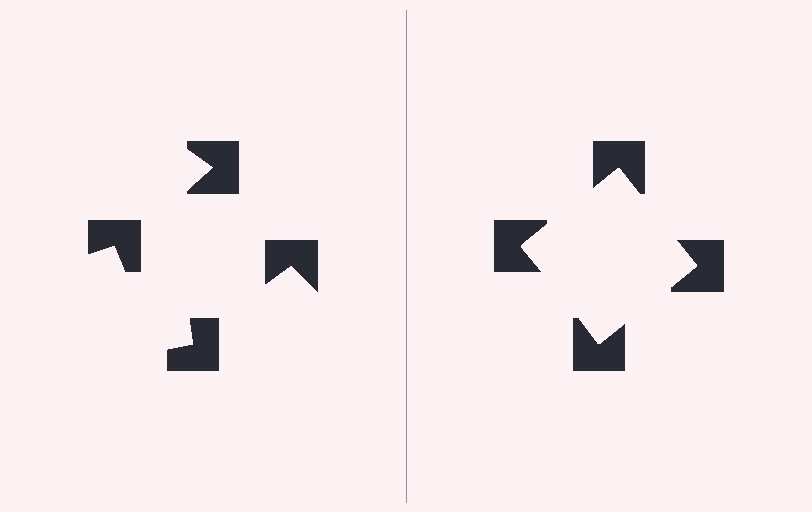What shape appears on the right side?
An illusory square.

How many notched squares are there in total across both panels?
8 — 4 on each side.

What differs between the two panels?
The notched squares are positioned identically on both sides; only the wedge orientations differ. On the right they align to a square; on the left they are misaligned.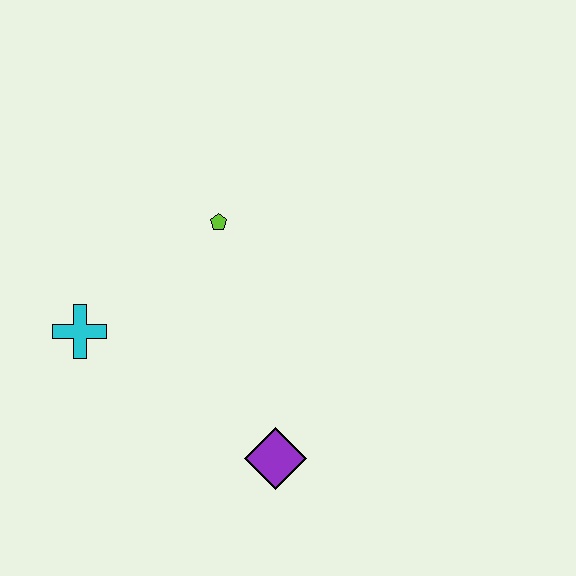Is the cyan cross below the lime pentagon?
Yes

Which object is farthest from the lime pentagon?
The purple diamond is farthest from the lime pentagon.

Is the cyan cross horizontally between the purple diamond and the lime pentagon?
No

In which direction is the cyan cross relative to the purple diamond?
The cyan cross is to the left of the purple diamond.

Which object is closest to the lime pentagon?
The cyan cross is closest to the lime pentagon.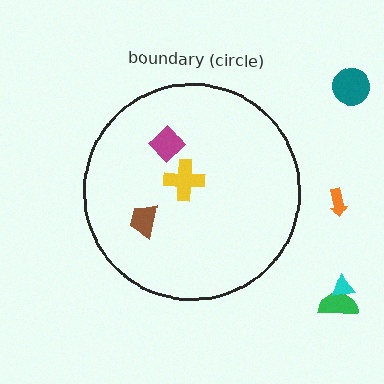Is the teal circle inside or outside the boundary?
Outside.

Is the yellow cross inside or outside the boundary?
Inside.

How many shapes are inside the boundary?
3 inside, 4 outside.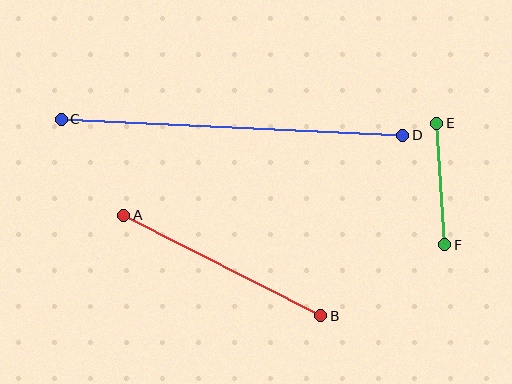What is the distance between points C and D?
The distance is approximately 342 pixels.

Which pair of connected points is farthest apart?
Points C and D are farthest apart.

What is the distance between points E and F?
The distance is approximately 122 pixels.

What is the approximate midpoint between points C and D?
The midpoint is at approximately (232, 127) pixels.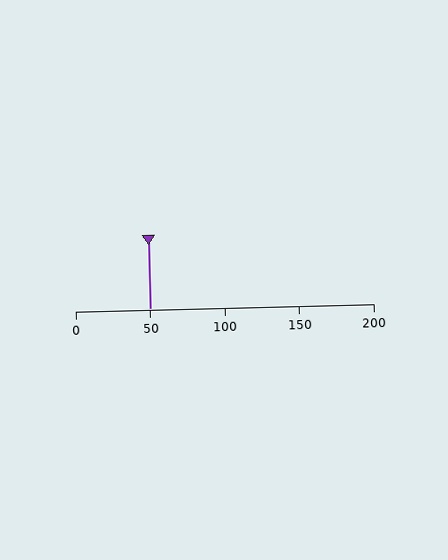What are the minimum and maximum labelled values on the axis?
The axis runs from 0 to 200.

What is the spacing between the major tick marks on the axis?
The major ticks are spaced 50 apart.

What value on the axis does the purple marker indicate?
The marker indicates approximately 50.